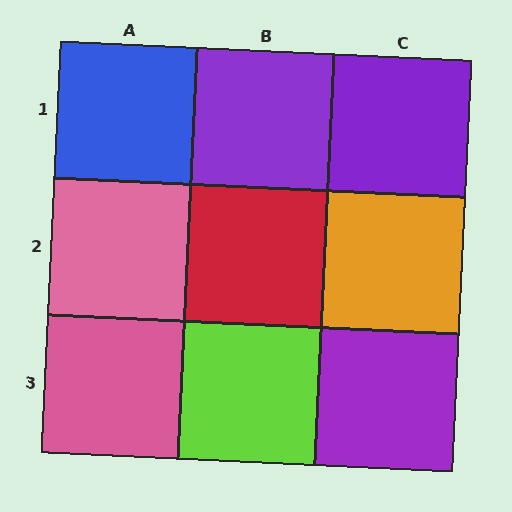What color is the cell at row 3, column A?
Pink.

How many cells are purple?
3 cells are purple.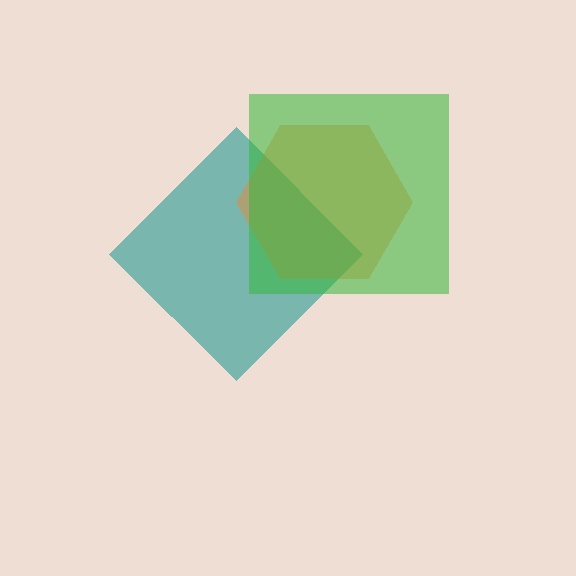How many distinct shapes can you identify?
There are 3 distinct shapes: a teal diamond, an orange hexagon, a green square.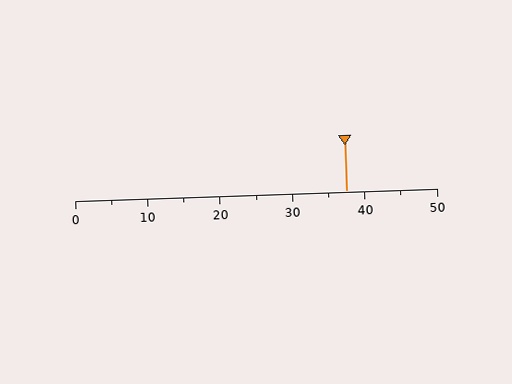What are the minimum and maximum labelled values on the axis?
The axis runs from 0 to 50.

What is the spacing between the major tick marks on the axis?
The major ticks are spaced 10 apart.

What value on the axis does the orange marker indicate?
The marker indicates approximately 37.5.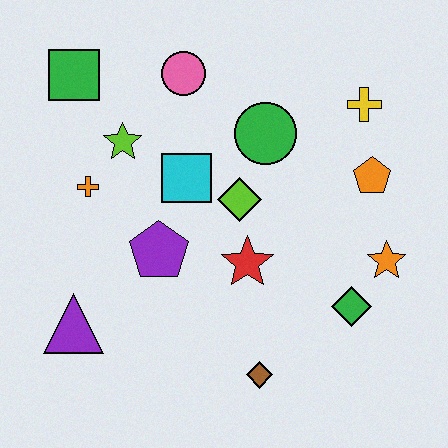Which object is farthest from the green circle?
The purple triangle is farthest from the green circle.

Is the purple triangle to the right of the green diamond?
No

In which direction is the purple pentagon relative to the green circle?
The purple pentagon is below the green circle.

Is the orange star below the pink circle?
Yes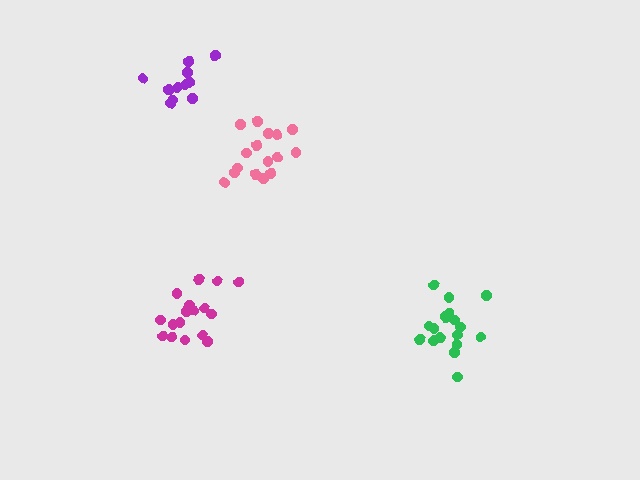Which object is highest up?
The purple cluster is topmost.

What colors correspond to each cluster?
The clusters are colored: green, magenta, pink, purple.